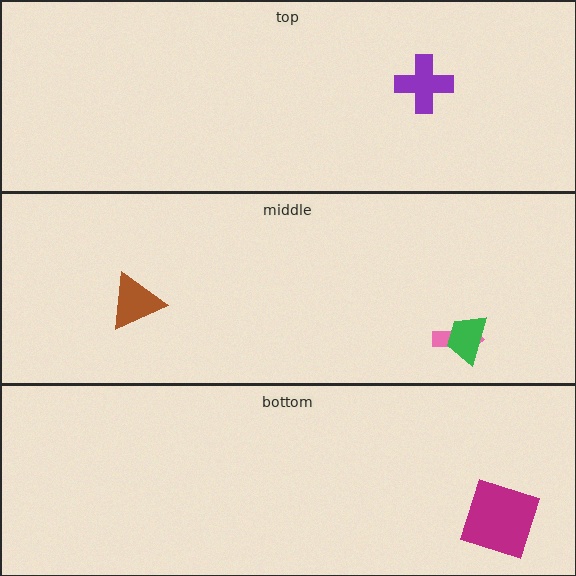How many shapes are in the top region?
1.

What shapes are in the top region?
The purple cross.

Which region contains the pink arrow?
The middle region.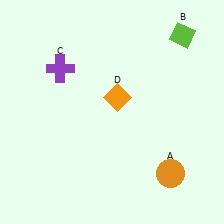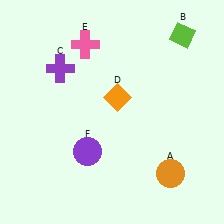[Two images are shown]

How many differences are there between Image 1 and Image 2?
There are 2 differences between the two images.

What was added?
A pink cross (E), a purple circle (F) were added in Image 2.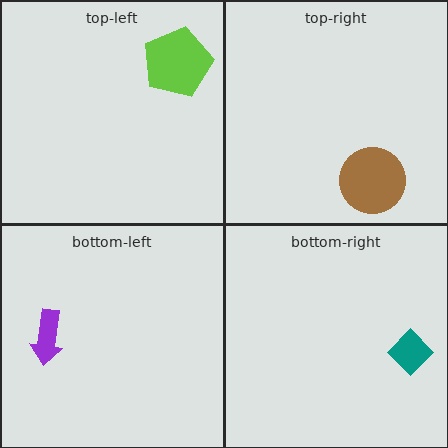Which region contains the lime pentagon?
The top-left region.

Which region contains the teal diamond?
The bottom-right region.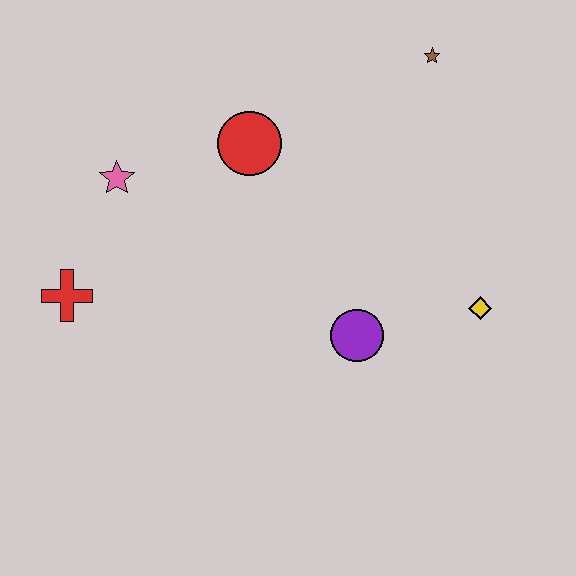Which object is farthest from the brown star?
The red cross is farthest from the brown star.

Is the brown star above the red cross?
Yes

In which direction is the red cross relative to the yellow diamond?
The red cross is to the left of the yellow diamond.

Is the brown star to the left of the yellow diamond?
Yes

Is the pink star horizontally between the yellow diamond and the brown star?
No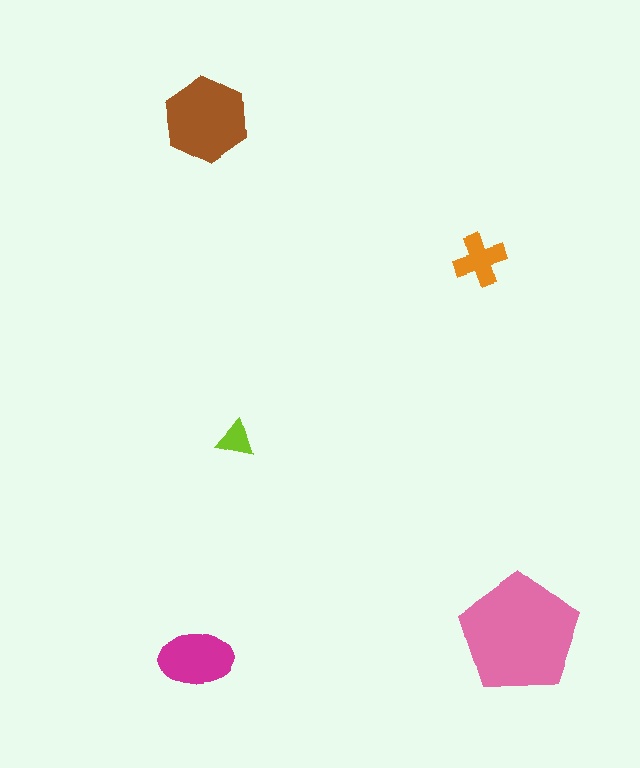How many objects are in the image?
There are 5 objects in the image.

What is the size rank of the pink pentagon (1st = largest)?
1st.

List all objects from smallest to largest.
The lime triangle, the orange cross, the magenta ellipse, the brown hexagon, the pink pentagon.